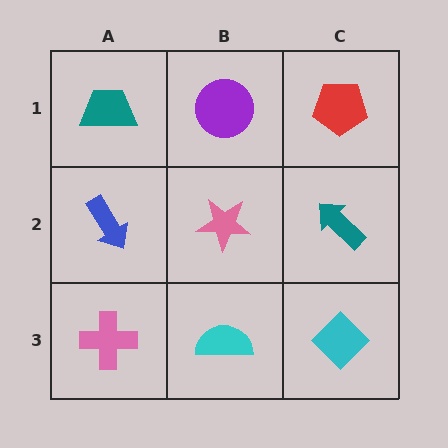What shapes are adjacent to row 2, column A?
A teal trapezoid (row 1, column A), a pink cross (row 3, column A), a pink star (row 2, column B).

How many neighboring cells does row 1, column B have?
3.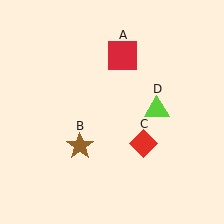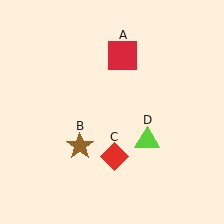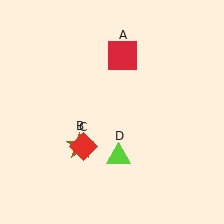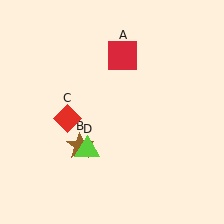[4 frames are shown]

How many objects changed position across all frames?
2 objects changed position: red diamond (object C), lime triangle (object D).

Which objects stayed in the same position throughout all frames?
Red square (object A) and brown star (object B) remained stationary.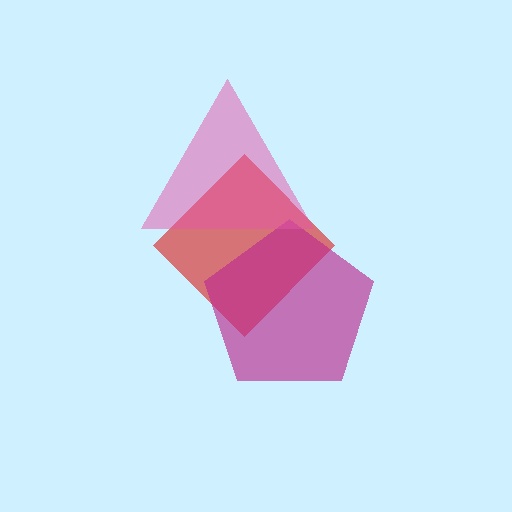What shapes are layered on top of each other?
The layered shapes are: a red diamond, a magenta pentagon, a pink triangle.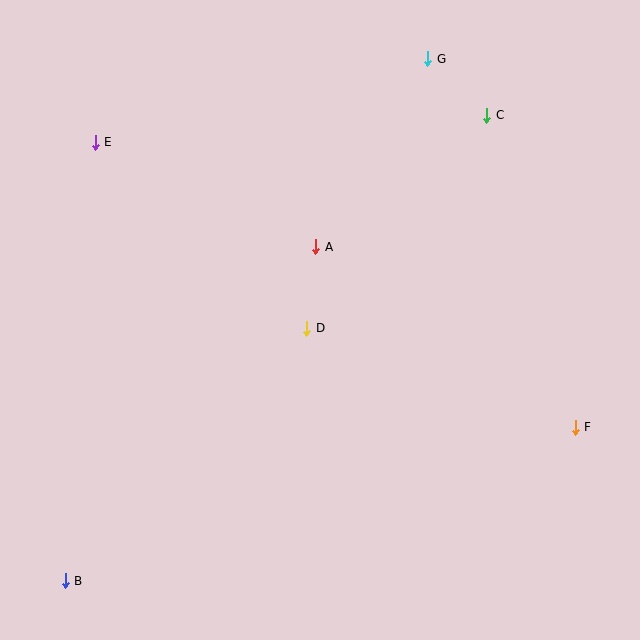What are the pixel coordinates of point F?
Point F is at (575, 427).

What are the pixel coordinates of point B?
Point B is at (65, 581).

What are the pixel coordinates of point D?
Point D is at (307, 328).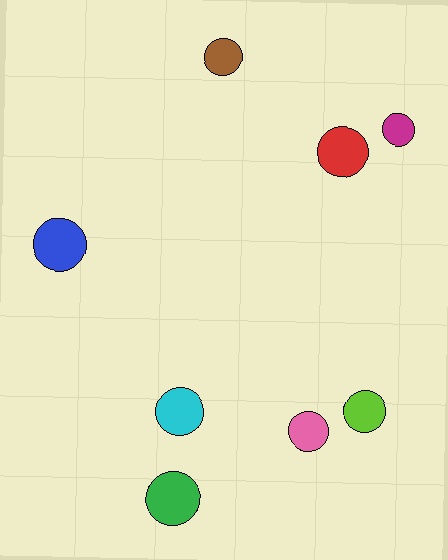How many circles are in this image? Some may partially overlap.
There are 8 circles.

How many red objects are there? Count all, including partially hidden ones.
There is 1 red object.